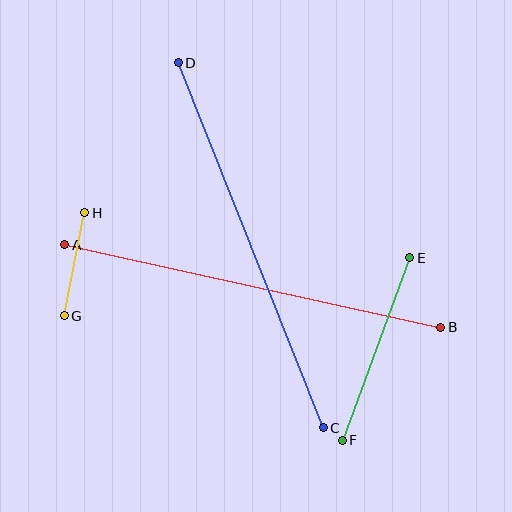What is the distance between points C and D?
The distance is approximately 393 pixels.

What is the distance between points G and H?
The distance is approximately 105 pixels.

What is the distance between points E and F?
The distance is approximately 195 pixels.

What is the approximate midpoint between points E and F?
The midpoint is at approximately (376, 349) pixels.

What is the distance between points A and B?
The distance is approximately 385 pixels.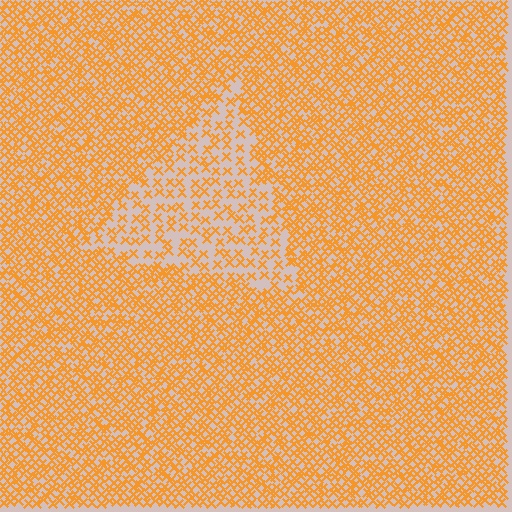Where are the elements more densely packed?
The elements are more densely packed outside the triangle boundary.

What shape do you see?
I see a triangle.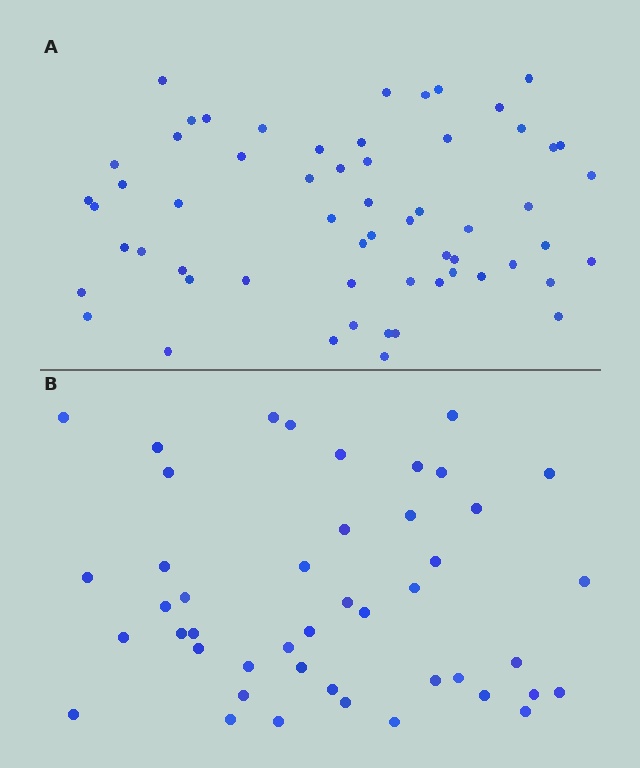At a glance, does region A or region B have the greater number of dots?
Region A (the top region) has more dots.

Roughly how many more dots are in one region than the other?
Region A has approximately 15 more dots than region B.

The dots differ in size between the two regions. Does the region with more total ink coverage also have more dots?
No. Region B has more total ink coverage because its dots are larger, but region A actually contains more individual dots. Total area can be misleading — the number of items is what matters here.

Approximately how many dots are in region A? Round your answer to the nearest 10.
About 60 dots. (The exact count is 59, which rounds to 60.)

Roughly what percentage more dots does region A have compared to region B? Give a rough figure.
About 30% more.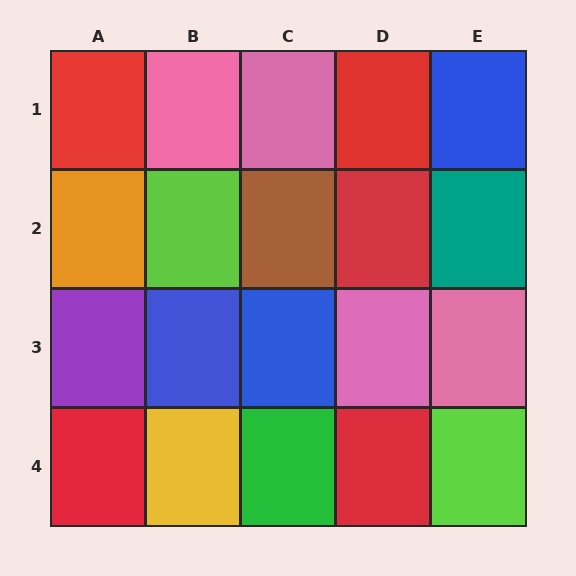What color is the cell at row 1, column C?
Pink.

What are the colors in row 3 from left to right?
Purple, blue, blue, pink, pink.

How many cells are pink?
4 cells are pink.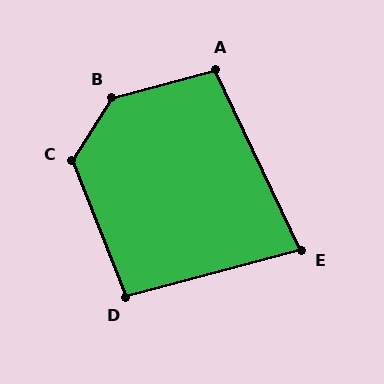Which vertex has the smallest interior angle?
E, at approximately 79 degrees.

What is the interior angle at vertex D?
Approximately 97 degrees (obtuse).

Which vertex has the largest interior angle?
B, at approximately 137 degrees.